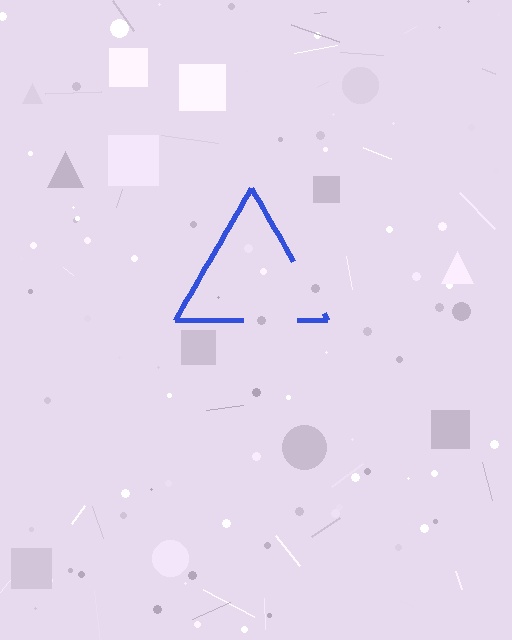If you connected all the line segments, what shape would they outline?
They would outline a triangle.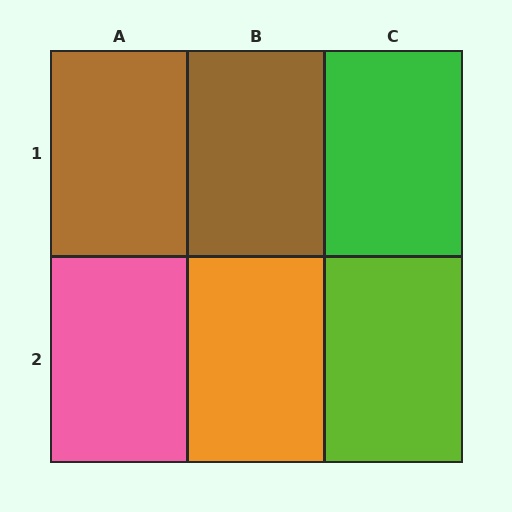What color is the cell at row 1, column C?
Green.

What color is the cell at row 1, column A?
Brown.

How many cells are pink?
1 cell is pink.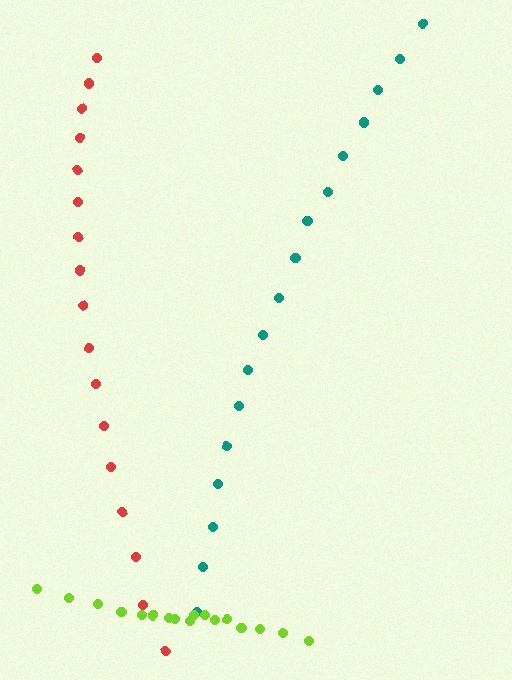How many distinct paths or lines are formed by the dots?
There are 3 distinct paths.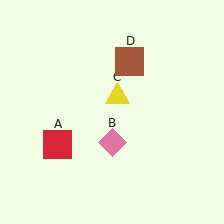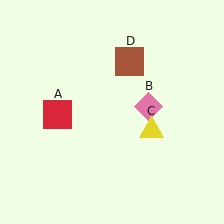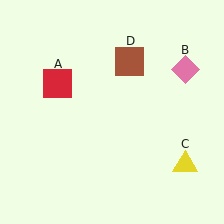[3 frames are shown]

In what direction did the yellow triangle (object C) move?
The yellow triangle (object C) moved down and to the right.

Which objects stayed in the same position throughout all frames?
Brown square (object D) remained stationary.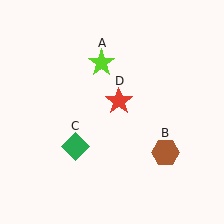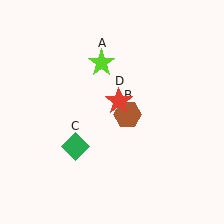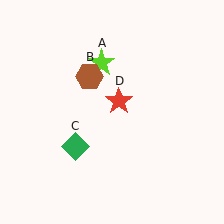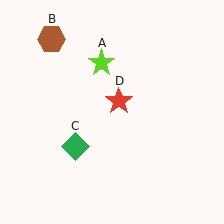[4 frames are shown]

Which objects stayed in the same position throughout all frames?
Lime star (object A) and green diamond (object C) and red star (object D) remained stationary.